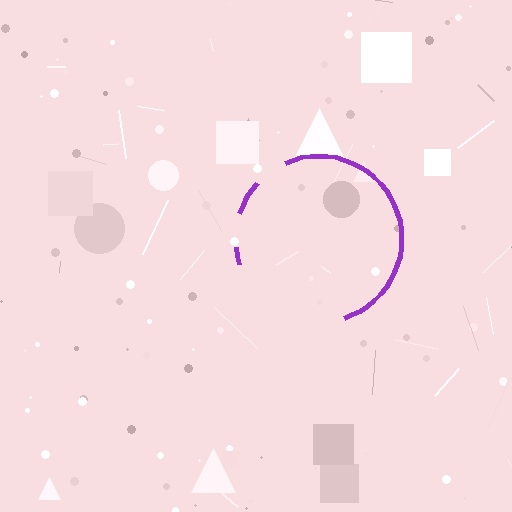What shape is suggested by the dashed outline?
The dashed outline suggests a circle.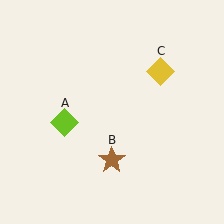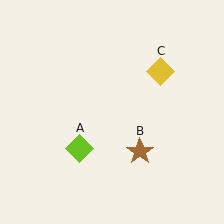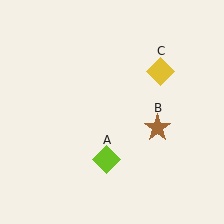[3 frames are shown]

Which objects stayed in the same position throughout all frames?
Yellow diamond (object C) remained stationary.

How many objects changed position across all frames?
2 objects changed position: lime diamond (object A), brown star (object B).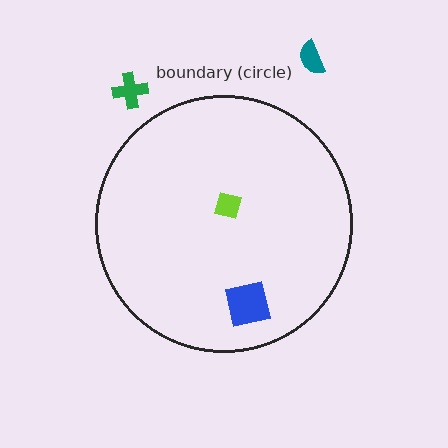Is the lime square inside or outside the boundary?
Inside.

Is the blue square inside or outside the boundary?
Inside.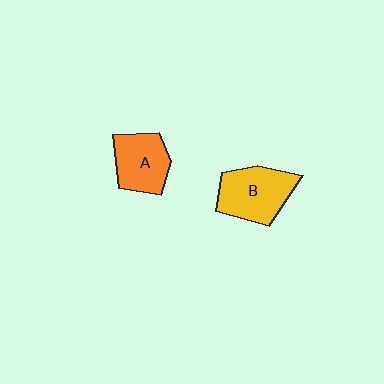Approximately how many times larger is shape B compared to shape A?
Approximately 1.2 times.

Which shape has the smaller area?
Shape A (orange).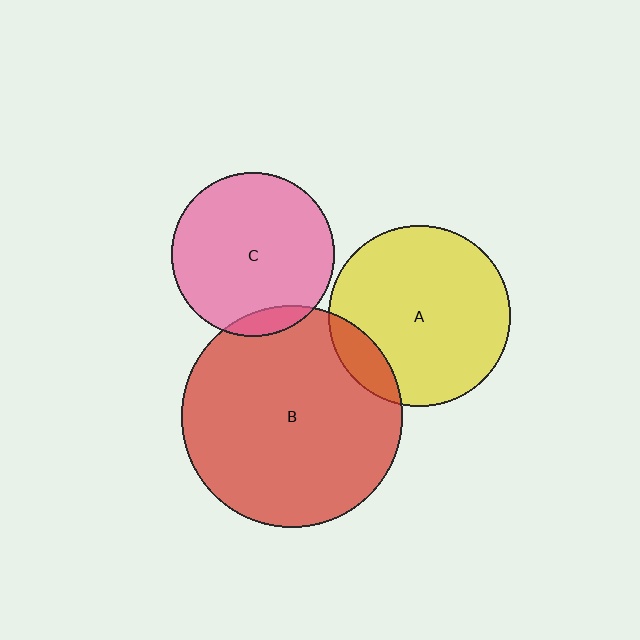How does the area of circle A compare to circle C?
Approximately 1.2 times.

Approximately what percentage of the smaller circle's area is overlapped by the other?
Approximately 10%.